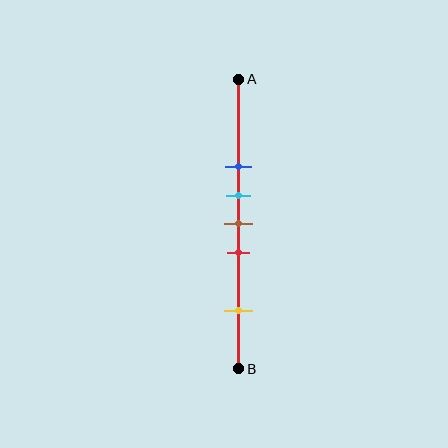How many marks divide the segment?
There are 5 marks dividing the segment.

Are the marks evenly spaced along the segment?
No, the marks are not evenly spaced.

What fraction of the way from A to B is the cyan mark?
The cyan mark is approximately 40% (0.4) of the way from A to B.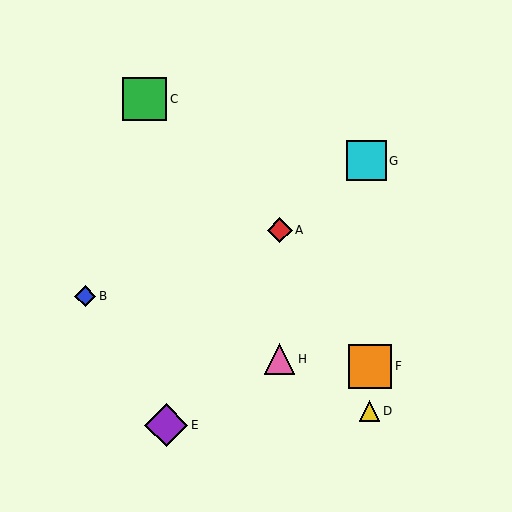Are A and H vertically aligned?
Yes, both are at x≈280.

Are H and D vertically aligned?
No, H is at x≈280 and D is at x≈369.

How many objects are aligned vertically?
2 objects (A, H) are aligned vertically.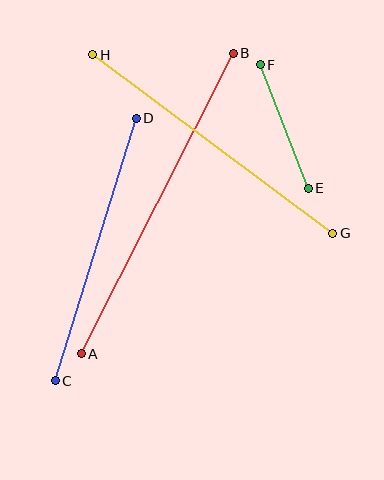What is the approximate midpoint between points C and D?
The midpoint is at approximately (96, 249) pixels.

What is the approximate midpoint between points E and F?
The midpoint is at approximately (284, 126) pixels.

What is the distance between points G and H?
The distance is approximately 299 pixels.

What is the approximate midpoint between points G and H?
The midpoint is at approximately (213, 144) pixels.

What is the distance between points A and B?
The distance is approximately 337 pixels.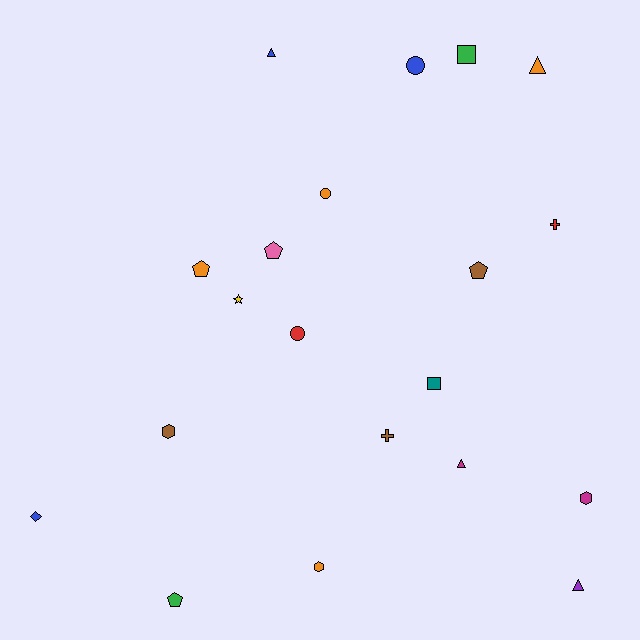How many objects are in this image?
There are 20 objects.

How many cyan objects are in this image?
There are no cyan objects.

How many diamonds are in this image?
There is 1 diamond.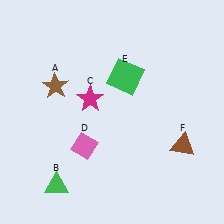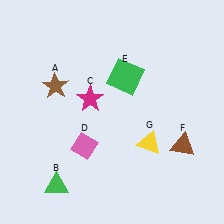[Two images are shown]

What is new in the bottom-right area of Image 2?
A yellow triangle (G) was added in the bottom-right area of Image 2.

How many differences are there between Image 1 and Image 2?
There is 1 difference between the two images.